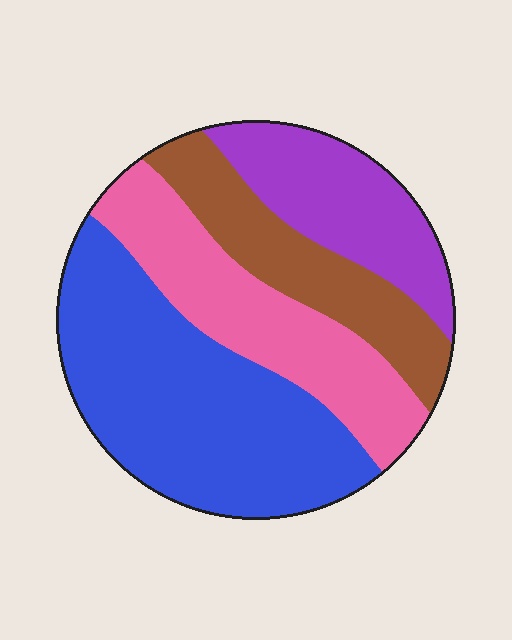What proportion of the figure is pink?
Pink takes up about one quarter (1/4) of the figure.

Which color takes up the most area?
Blue, at roughly 40%.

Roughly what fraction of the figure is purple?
Purple covers around 20% of the figure.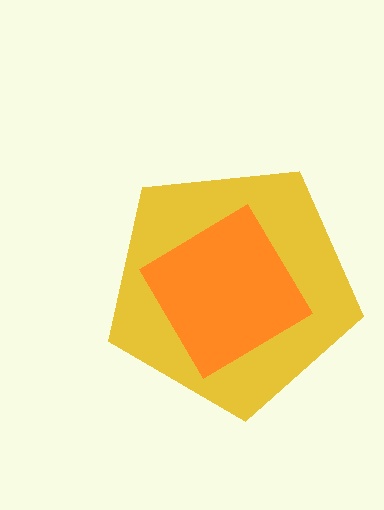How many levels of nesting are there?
2.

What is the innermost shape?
The orange diamond.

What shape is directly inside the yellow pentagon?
The orange diamond.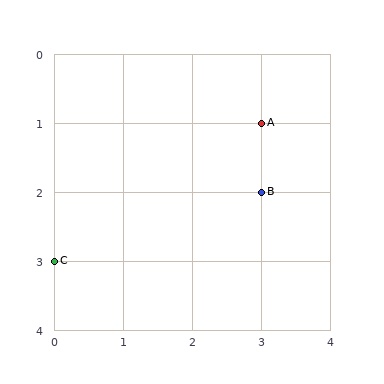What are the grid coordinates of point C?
Point C is at grid coordinates (0, 3).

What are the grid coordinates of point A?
Point A is at grid coordinates (3, 1).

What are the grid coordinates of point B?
Point B is at grid coordinates (3, 2).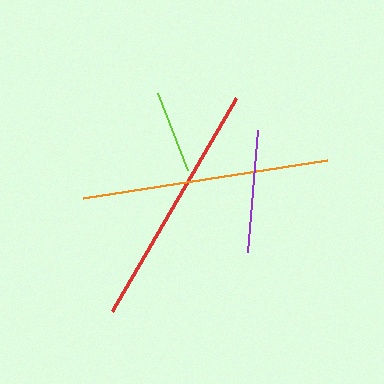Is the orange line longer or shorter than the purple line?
The orange line is longer than the purple line.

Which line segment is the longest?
The orange line is the longest at approximately 247 pixels.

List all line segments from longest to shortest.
From longest to shortest: orange, red, purple, lime.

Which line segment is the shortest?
The lime line is the shortest at approximately 83 pixels.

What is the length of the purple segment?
The purple segment is approximately 123 pixels long.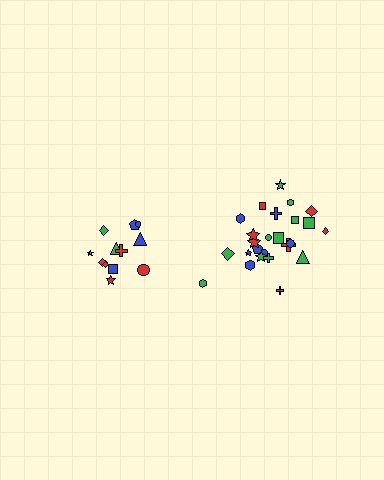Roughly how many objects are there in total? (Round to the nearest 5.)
Roughly 35 objects in total.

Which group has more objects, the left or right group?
The right group.